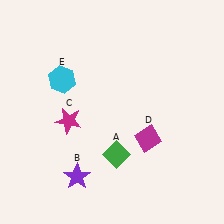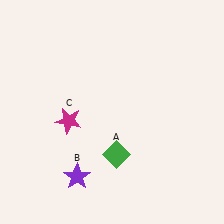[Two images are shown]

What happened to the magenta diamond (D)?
The magenta diamond (D) was removed in Image 2. It was in the bottom-right area of Image 1.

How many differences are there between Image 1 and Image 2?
There are 2 differences between the two images.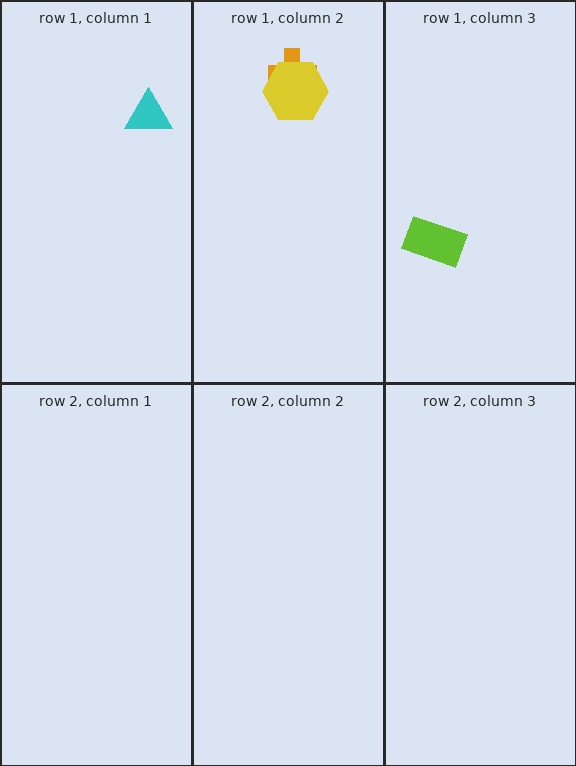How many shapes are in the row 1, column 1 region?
1.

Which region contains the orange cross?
The row 1, column 2 region.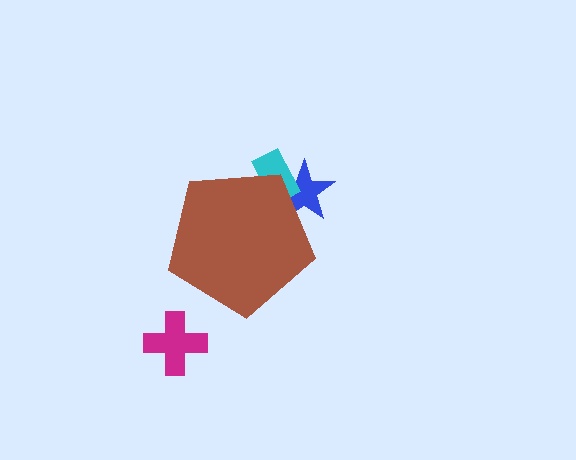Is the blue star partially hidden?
Yes, the blue star is partially hidden behind the brown pentagon.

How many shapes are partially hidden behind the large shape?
2 shapes are partially hidden.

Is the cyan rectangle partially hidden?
Yes, the cyan rectangle is partially hidden behind the brown pentagon.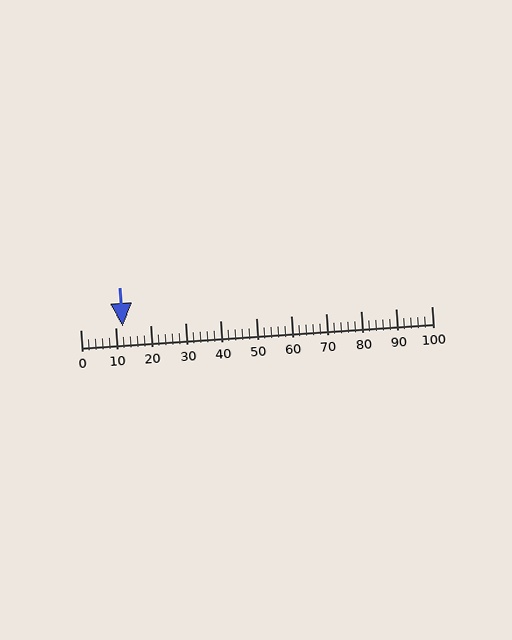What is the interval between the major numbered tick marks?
The major tick marks are spaced 10 units apart.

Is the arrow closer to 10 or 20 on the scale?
The arrow is closer to 10.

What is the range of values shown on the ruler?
The ruler shows values from 0 to 100.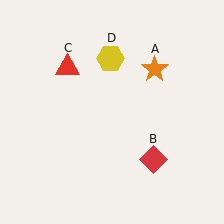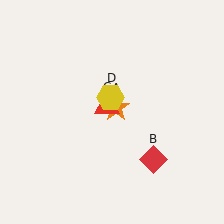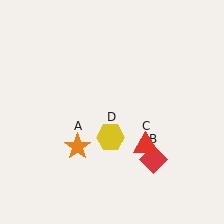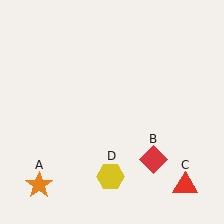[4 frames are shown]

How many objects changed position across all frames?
3 objects changed position: orange star (object A), red triangle (object C), yellow hexagon (object D).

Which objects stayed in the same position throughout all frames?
Red diamond (object B) remained stationary.